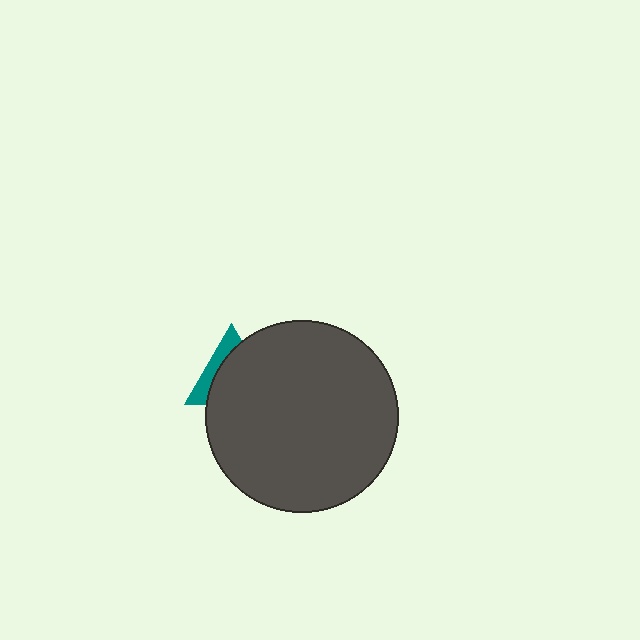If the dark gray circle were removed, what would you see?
You would see the complete teal triangle.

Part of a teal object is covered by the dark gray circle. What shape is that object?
It is a triangle.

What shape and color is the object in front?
The object in front is a dark gray circle.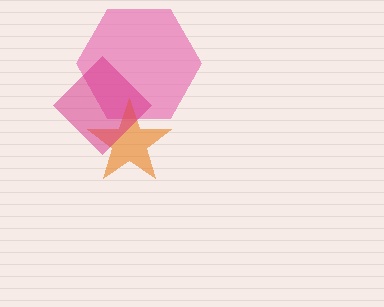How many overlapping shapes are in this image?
There are 3 overlapping shapes in the image.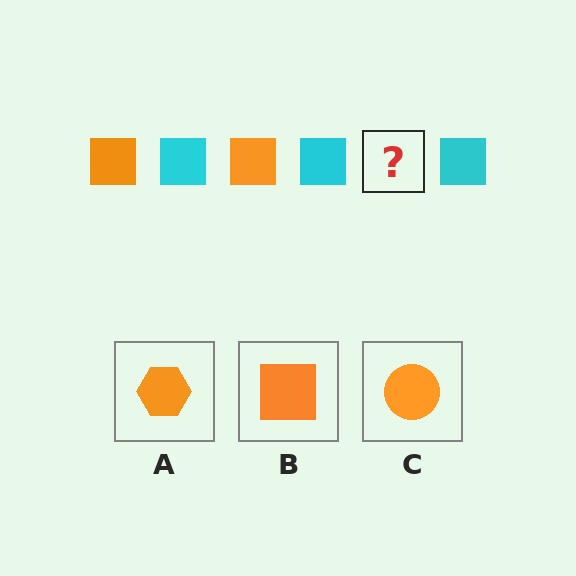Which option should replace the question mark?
Option B.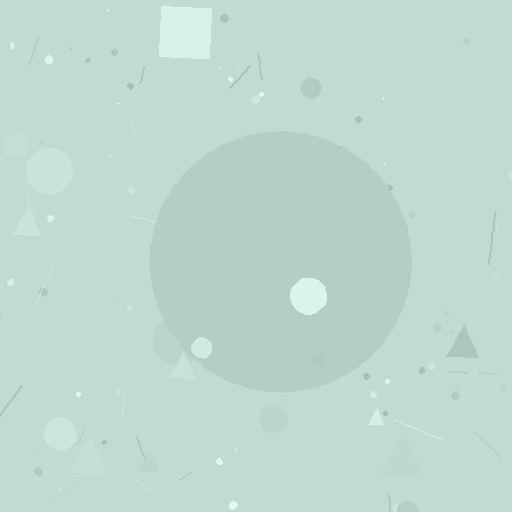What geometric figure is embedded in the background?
A circle is embedded in the background.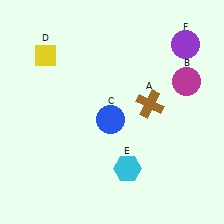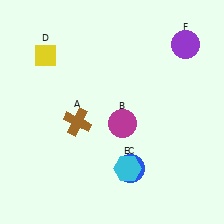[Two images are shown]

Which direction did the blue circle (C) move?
The blue circle (C) moved down.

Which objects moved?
The objects that moved are: the brown cross (A), the magenta circle (B), the blue circle (C).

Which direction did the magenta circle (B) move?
The magenta circle (B) moved left.